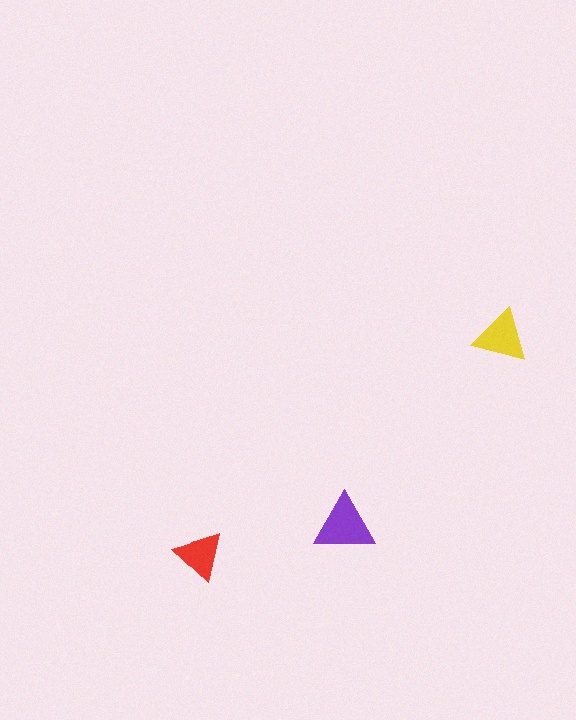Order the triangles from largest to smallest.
the purple one, the yellow one, the red one.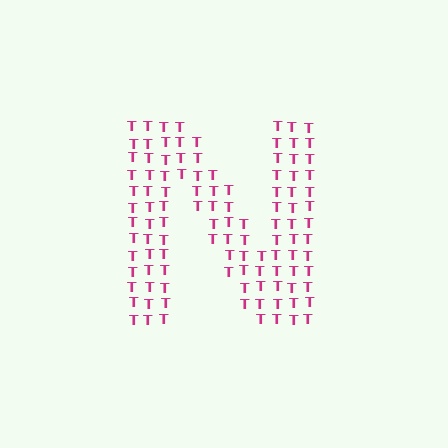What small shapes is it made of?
It is made of small letter T's.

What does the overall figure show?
The overall figure shows the letter N.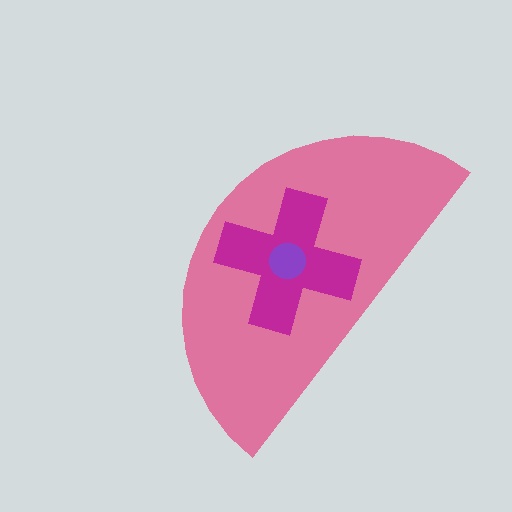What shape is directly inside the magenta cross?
The purple circle.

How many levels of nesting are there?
3.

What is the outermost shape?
The pink semicircle.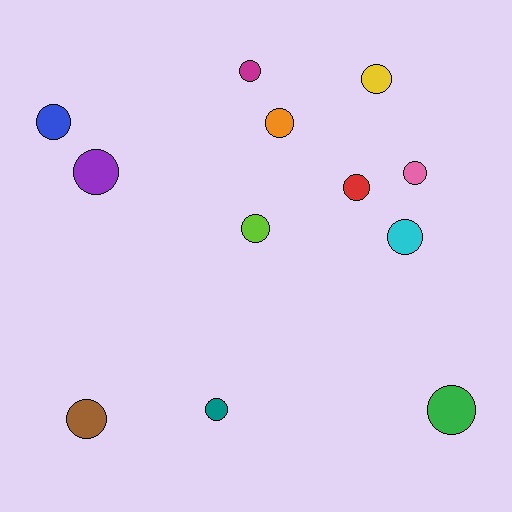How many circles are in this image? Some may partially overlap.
There are 12 circles.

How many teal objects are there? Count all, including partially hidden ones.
There is 1 teal object.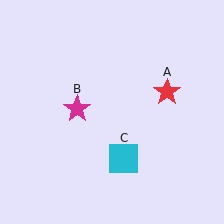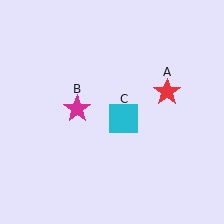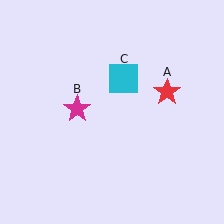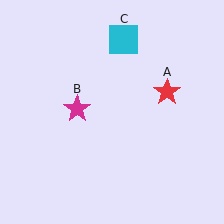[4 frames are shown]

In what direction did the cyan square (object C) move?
The cyan square (object C) moved up.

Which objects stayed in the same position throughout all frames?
Red star (object A) and magenta star (object B) remained stationary.